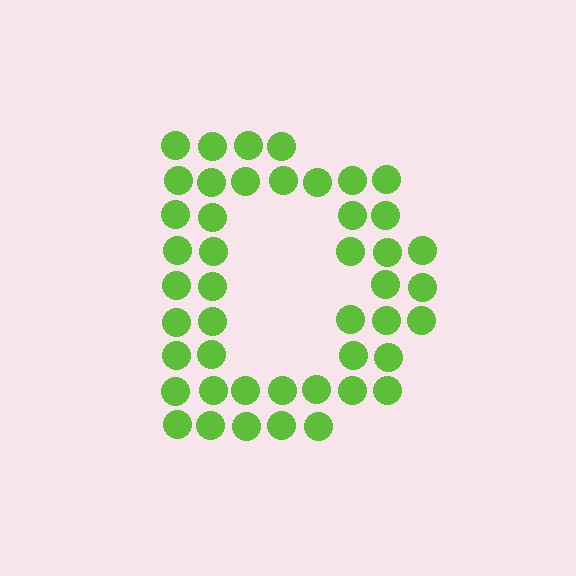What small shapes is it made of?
It is made of small circles.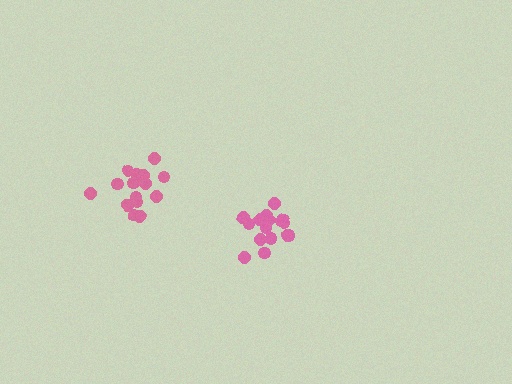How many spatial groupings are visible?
There are 2 spatial groupings.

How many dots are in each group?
Group 1: 16 dots, Group 2: 17 dots (33 total).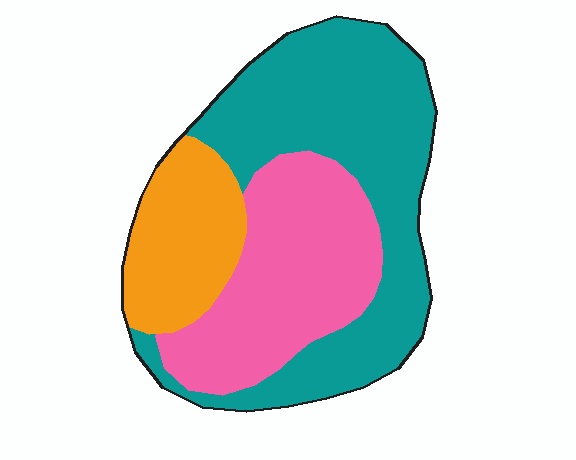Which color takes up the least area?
Orange, at roughly 20%.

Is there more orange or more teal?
Teal.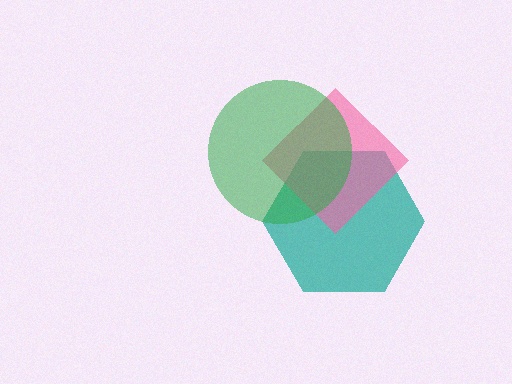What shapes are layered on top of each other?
The layered shapes are: a teal hexagon, a pink diamond, a green circle.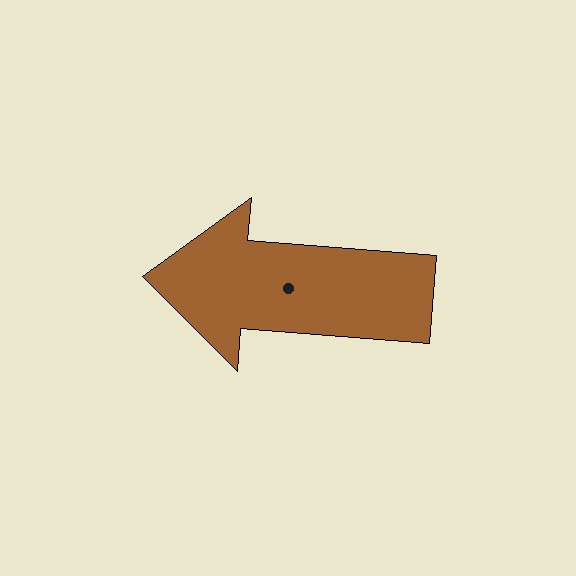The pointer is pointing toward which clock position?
Roughly 9 o'clock.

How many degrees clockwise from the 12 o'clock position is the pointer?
Approximately 275 degrees.